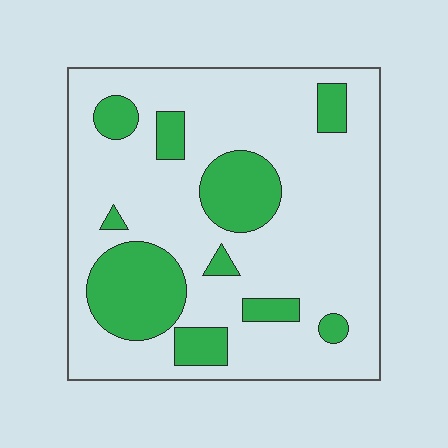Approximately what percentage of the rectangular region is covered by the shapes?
Approximately 25%.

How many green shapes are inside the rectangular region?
10.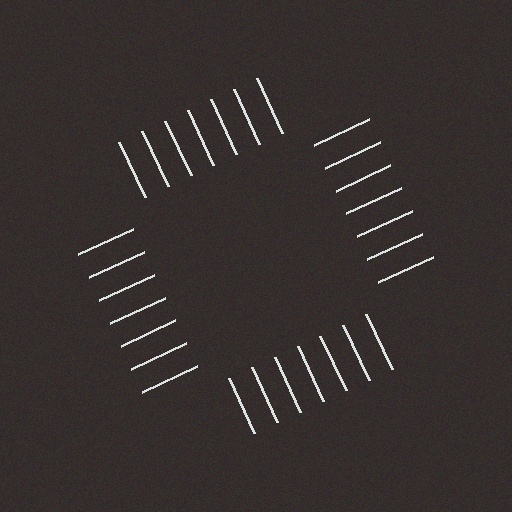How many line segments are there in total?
28 — 7 along each of the 4 edges.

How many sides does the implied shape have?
4 sides — the line-ends trace a square.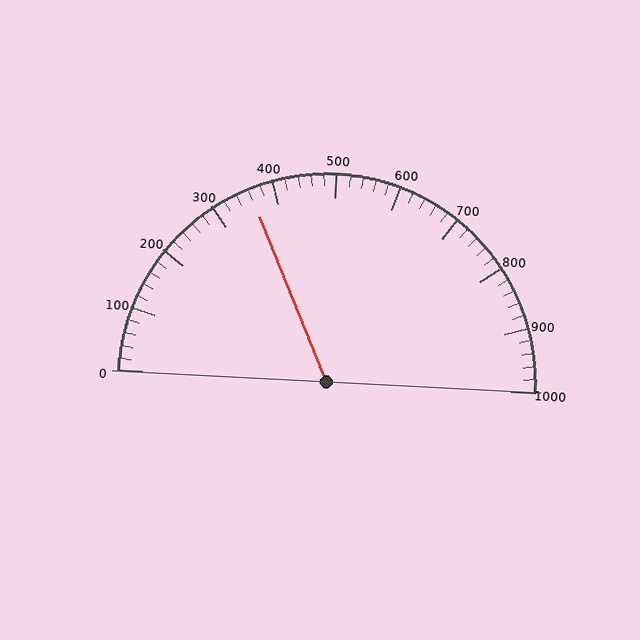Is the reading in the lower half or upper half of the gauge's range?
The reading is in the lower half of the range (0 to 1000).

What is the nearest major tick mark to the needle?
The nearest major tick mark is 400.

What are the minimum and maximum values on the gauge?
The gauge ranges from 0 to 1000.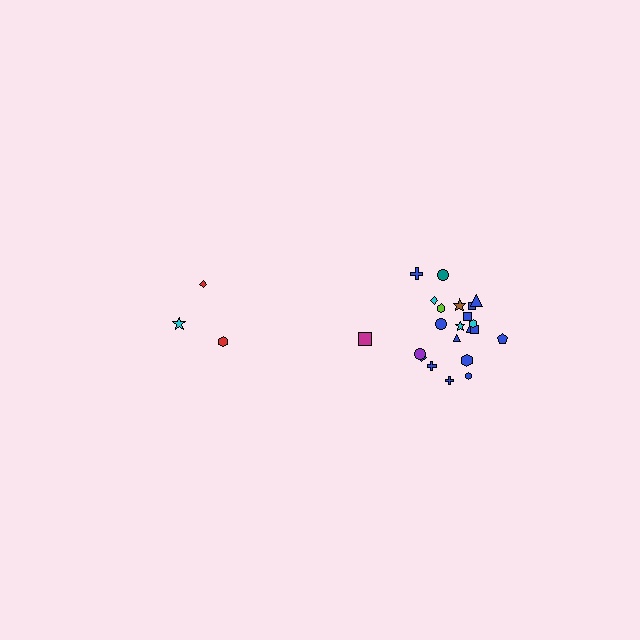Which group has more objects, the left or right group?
The right group.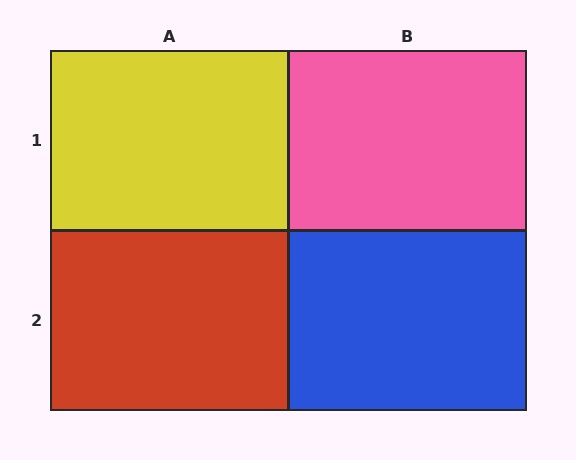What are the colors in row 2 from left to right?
Red, blue.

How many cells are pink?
1 cell is pink.